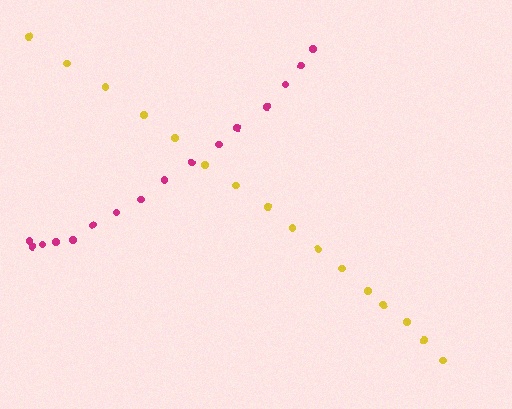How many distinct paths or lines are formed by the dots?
There are 2 distinct paths.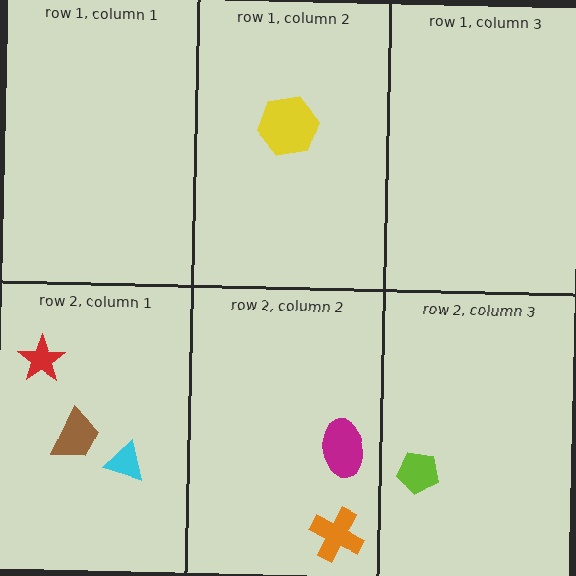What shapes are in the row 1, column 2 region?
The yellow hexagon.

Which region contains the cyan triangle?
The row 2, column 1 region.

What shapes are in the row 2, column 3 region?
The lime pentagon.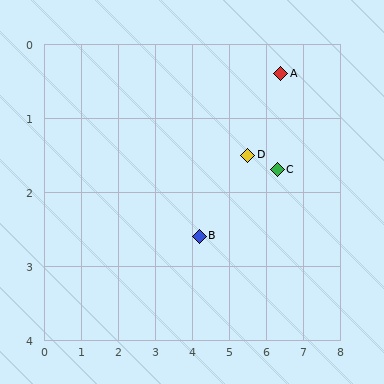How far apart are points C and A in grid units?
Points C and A are about 1.3 grid units apart.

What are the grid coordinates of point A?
Point A is at approximately (6.4, 0.4).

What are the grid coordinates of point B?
Point B is at approximately (4.2, 2.6).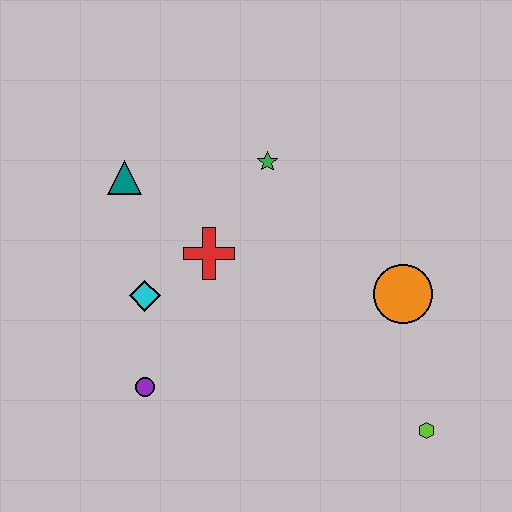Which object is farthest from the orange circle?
The teal triangle is farthest from the orange circle.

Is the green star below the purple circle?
No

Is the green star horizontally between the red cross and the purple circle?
No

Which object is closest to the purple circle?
The cyan diamond is closest to the purple circle.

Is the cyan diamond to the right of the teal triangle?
Yes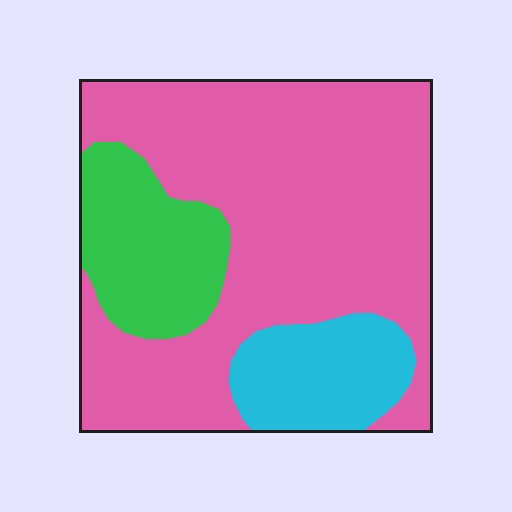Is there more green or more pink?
Pink.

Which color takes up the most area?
Pink, at roughly 70%.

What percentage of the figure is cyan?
Cyan takes up less than a sixth of the figure.